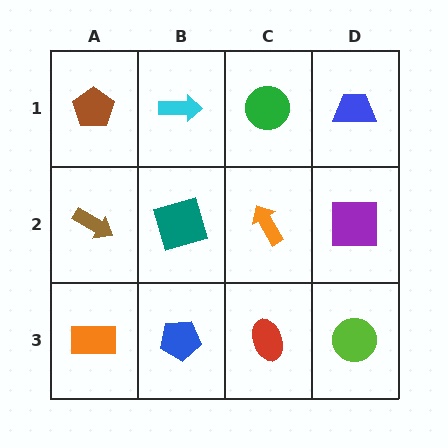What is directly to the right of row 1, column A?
A cyan arrow.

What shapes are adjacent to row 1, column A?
A brown arrow (row 2, column A), a cyan arrow (row 1, column B).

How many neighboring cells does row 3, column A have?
2.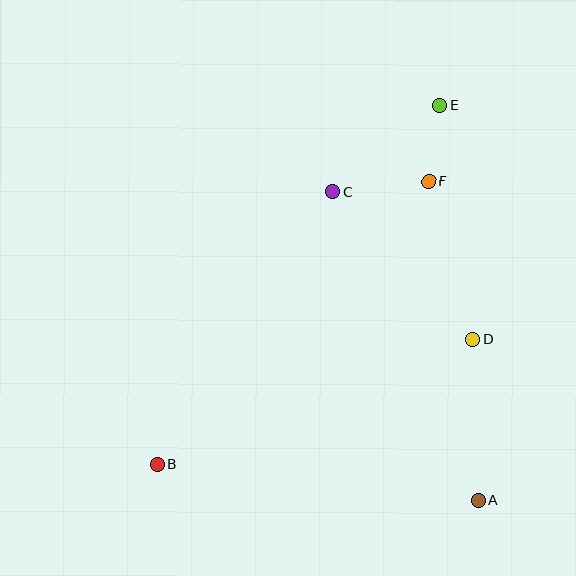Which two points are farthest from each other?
Points B and E are farthest from each other.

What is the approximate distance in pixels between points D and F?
The distance between D and F is approximately 164 pixels.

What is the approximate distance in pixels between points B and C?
The distance between B and C is approximately 325 pixels.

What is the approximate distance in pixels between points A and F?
The distance between A and F is approximately 323 pixels.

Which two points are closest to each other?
Points E and F are closest to each other.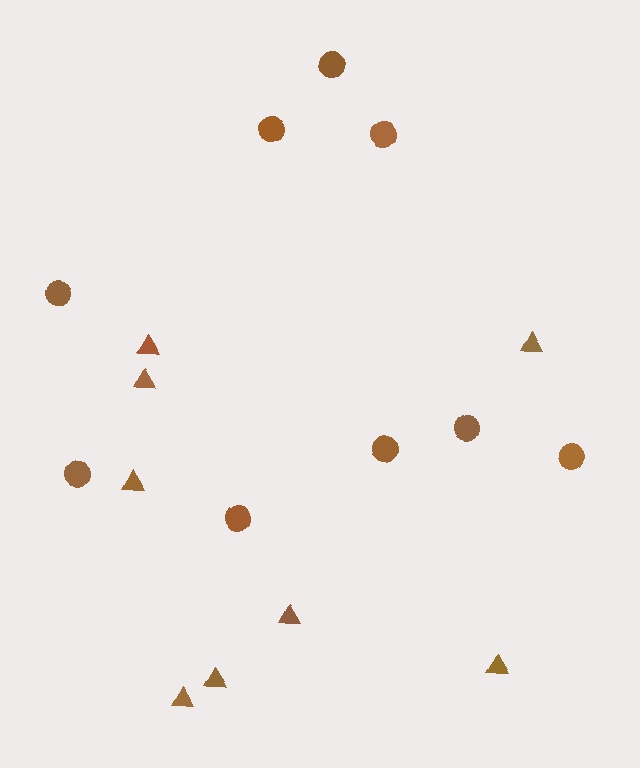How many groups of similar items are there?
There are 2 groups: one group of circles (9) and one group of triangles (8).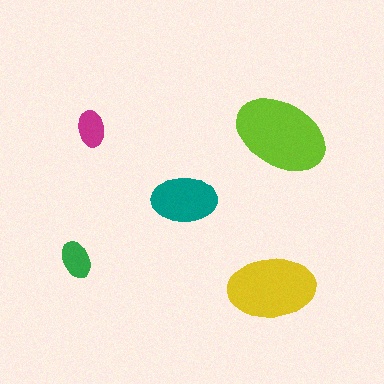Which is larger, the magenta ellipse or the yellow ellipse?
The yellow one.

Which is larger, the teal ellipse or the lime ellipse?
The lime one.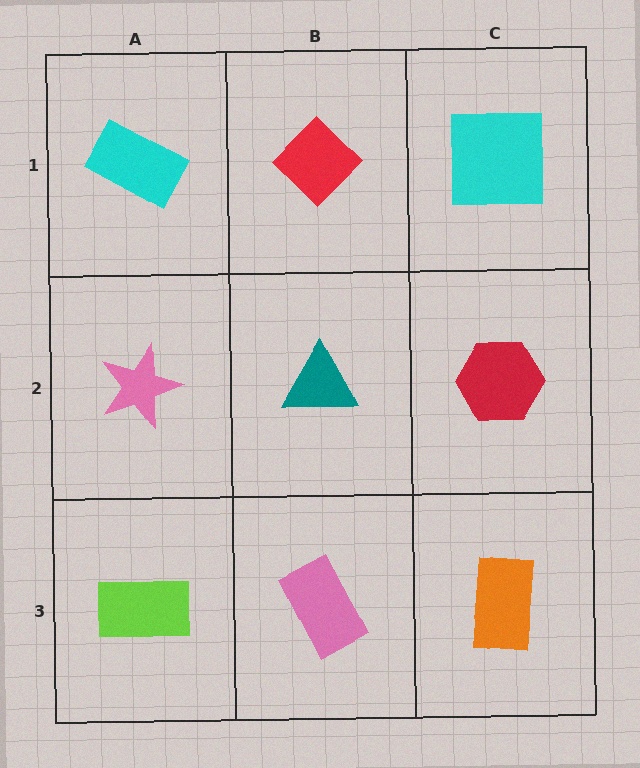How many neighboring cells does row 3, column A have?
2.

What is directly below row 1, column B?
A teal triangle.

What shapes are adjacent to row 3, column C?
A red hexagon (row 2, column C), a pink rectangle (row 3, column B).